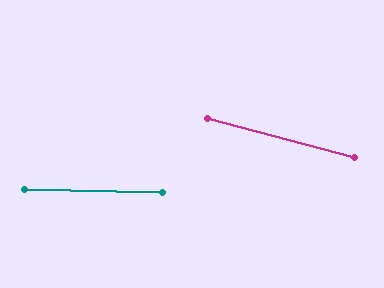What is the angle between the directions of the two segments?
Approximately 14 degrees.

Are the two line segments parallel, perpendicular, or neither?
Neither parallel nor perpendicular — they differ by about 14°.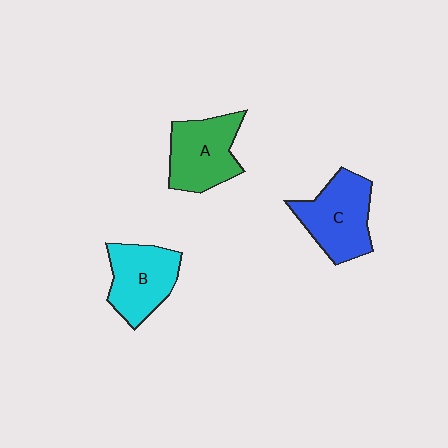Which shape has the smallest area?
Shape B (cyan).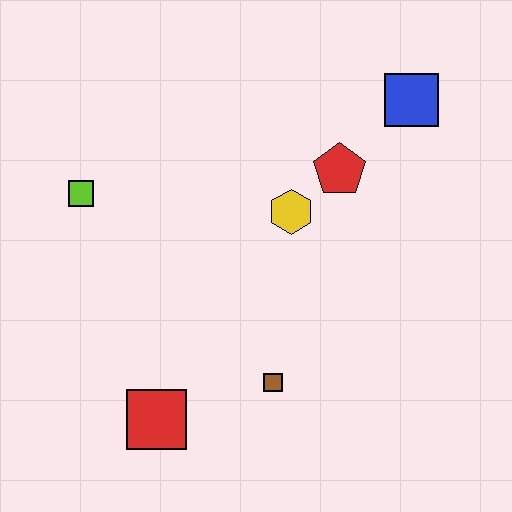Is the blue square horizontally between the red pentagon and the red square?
No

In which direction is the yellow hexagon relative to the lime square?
The yellow hexagon is to the right of the lime square.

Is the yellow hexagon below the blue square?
Yes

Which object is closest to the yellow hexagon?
The red pentagon is closest to the yellow hexagon.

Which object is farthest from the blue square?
The red square is farthest from the blue square.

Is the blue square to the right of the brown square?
Yes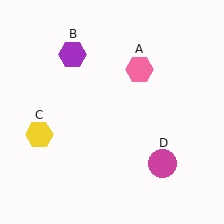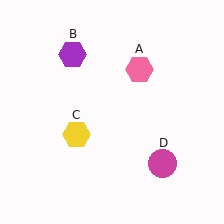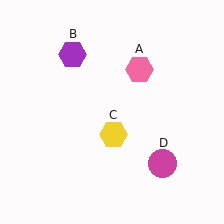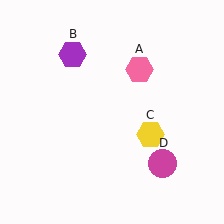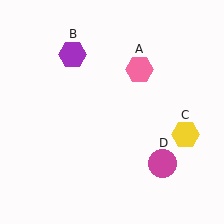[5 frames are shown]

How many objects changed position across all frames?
1 object changed position: yellow hexagon (object C).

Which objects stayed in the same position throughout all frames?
Pink hexagon (object A) and purple hexagon (object B) and magenta circle (object D) remained stationary.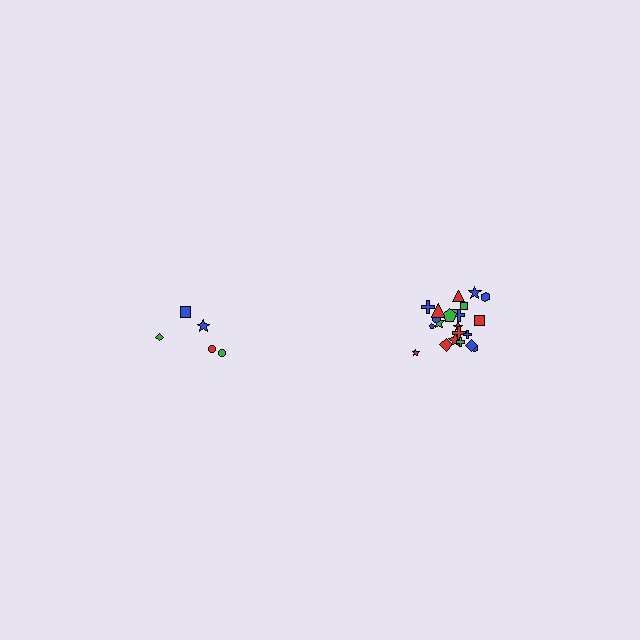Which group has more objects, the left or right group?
The right group.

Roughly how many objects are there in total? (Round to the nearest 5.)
Roughly 25 objects in total.